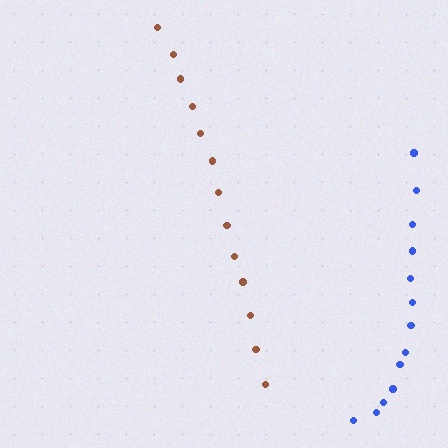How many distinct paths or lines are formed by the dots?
There are 2 distinct paths.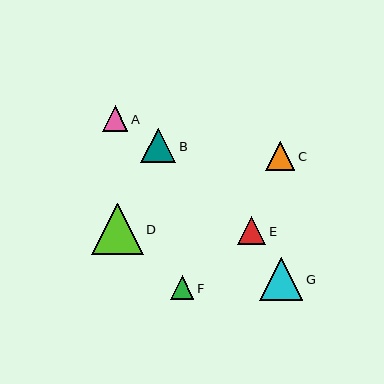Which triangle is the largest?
Triangle D is the largest with a size of approximately 52 pixels.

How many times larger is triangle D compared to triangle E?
Triangle D is approximately 1.9 times the size of triangle E.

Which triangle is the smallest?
Triangle F is the smallest with a size of approximately 24 pixels.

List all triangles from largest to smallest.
From largest to smallest: D, G, B, C, E, A, F.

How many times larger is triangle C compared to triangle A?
Triangle C is approximately 1.1 times the size of triangle A.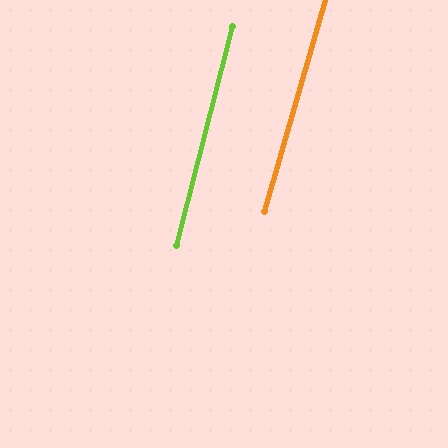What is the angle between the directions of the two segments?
Approximately 2 degrees.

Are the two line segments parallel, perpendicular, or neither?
Parallel — their directions differ by only 1.7°.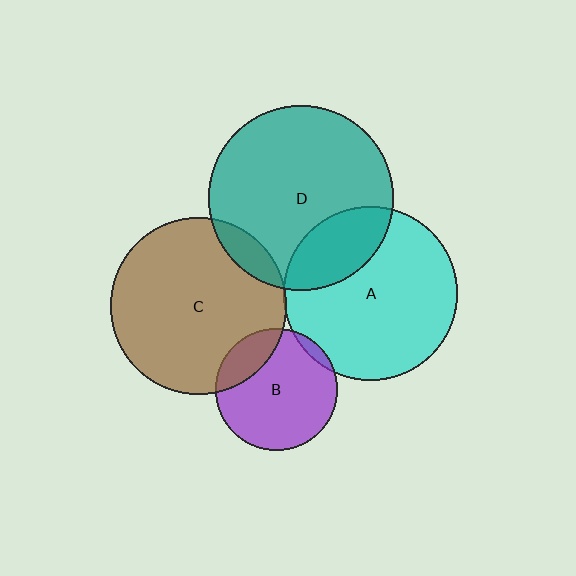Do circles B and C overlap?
Yes.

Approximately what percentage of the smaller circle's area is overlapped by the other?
Approximately 20%.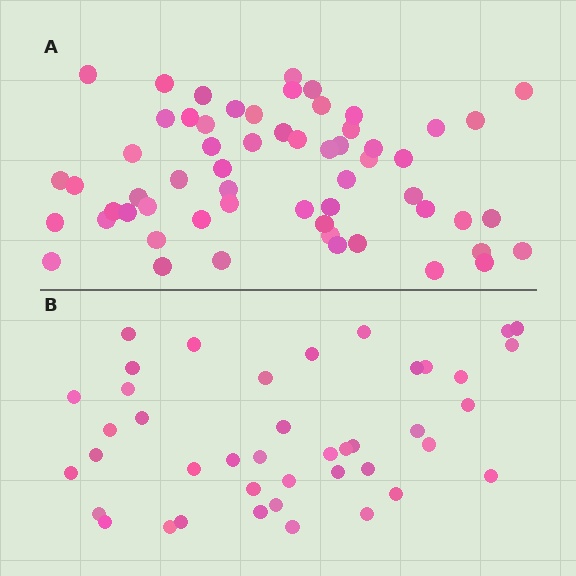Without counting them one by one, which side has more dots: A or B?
Region A (the top region) has more dots.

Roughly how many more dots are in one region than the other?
Region A has approximately 15 more dots than region B.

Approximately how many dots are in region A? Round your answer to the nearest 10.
About 60 dots. (The exact count is 59, which rounds to 60.)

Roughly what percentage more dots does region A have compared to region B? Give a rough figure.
About 40% more.